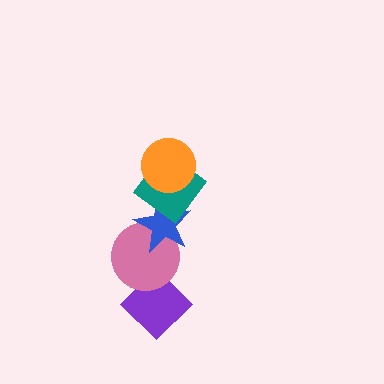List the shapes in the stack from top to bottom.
From top to bottom: the orange circle, the teal diamond, the blue star, the pink circle, the purple diamond.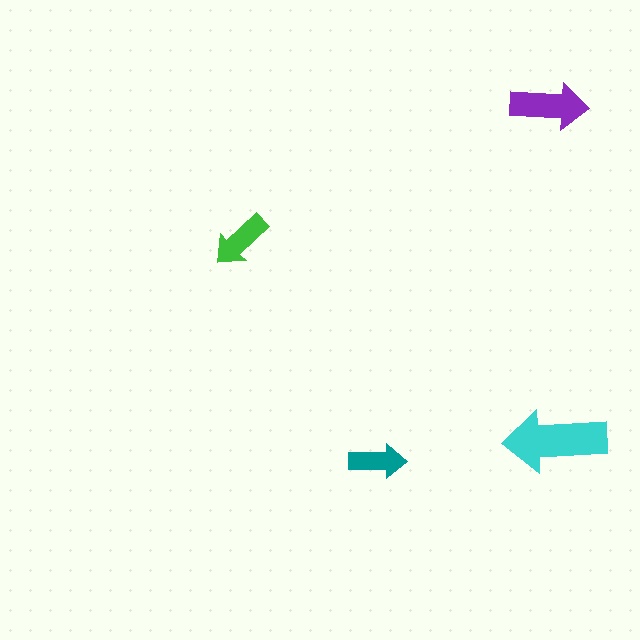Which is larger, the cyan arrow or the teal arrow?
The cyan one.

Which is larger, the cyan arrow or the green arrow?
The cyan one.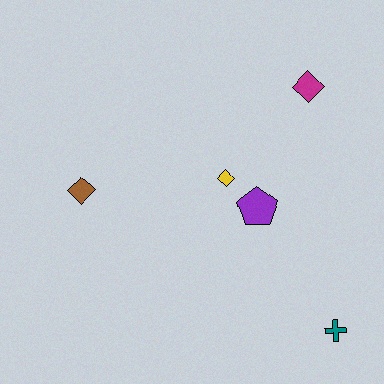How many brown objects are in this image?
There is 1 brown object.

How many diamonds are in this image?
There are 3 diamonds.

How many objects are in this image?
There are 5 objects.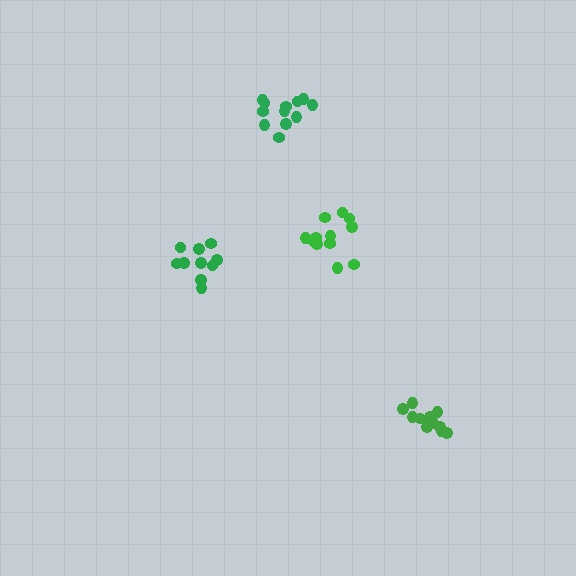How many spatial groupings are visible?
There are 4 spatial groupings.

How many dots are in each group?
Group 1: 12 dots, Group 2: 12 dots, Group 3: 10 dots, Group 4: 12 dots (46 total).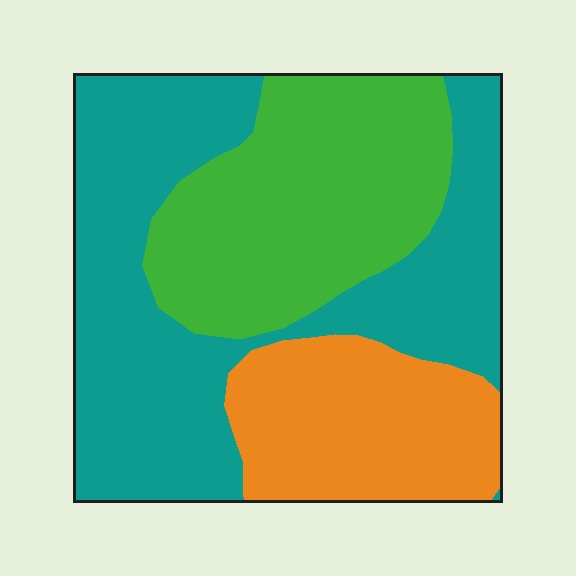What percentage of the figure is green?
Green takes up about one third (1/3) of the figure.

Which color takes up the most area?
Teal, at roughly 45%.